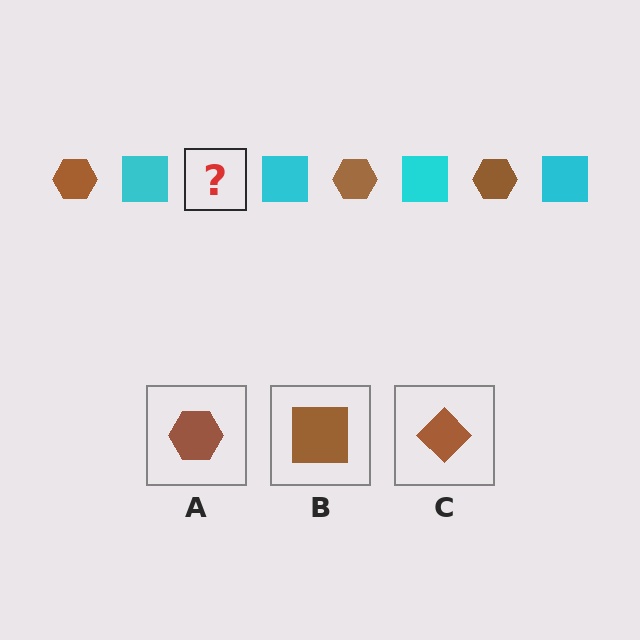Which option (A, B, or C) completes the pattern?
A.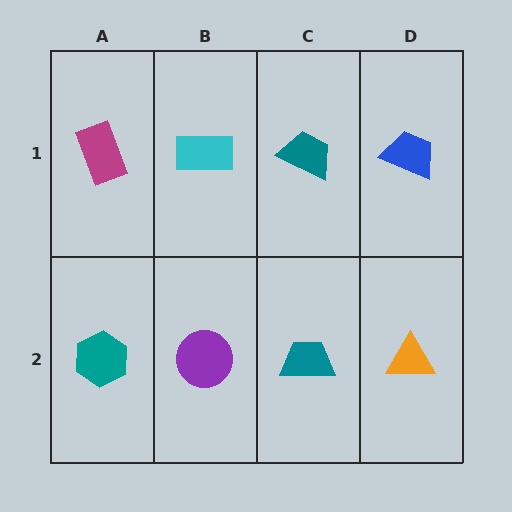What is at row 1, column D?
A blue trapezoid.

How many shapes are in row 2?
4 shapes.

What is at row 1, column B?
A cyan rectangle.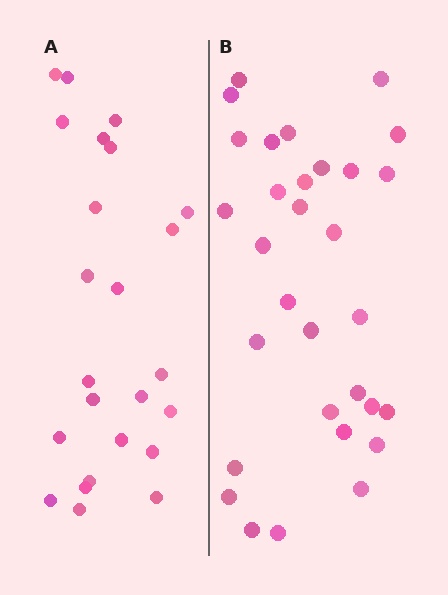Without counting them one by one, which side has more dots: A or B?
Region B (the right region) has more dots.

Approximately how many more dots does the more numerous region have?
Region B has roughly 8 or so more dots than region A.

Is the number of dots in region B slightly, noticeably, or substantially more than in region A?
Region B has noticeably more, but not dramatically so. The ratio is roughly 1.3 to 1.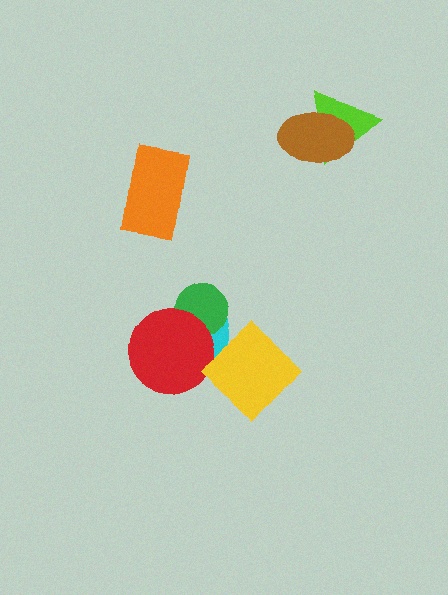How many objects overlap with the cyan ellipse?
3 objects overlap with the cyan ellipse.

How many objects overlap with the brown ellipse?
1 object overlaps with the brown ellipse.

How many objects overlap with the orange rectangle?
0 objects overlap with the orange rectangle.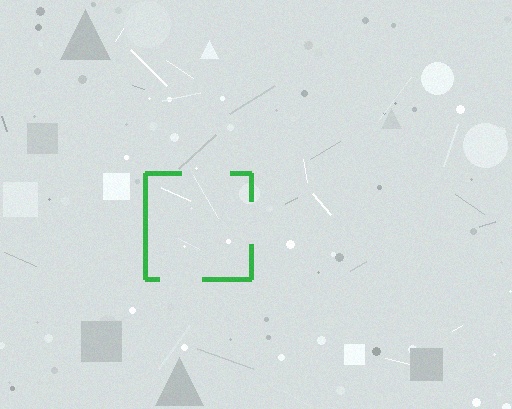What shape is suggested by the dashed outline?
The dashed outline suggests a square.